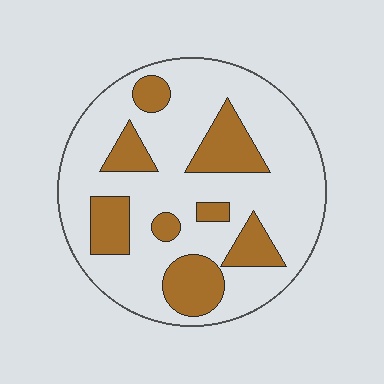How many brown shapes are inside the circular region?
8.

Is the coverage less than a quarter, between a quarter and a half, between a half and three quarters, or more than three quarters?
Between a quarter and a half.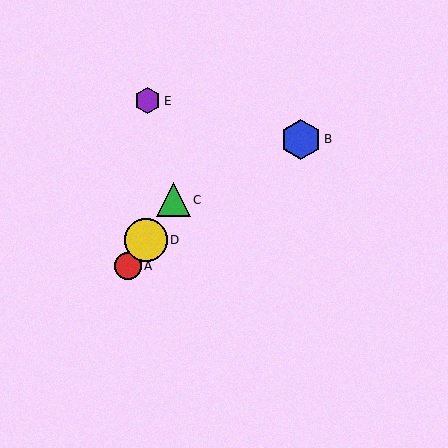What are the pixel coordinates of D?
Object D is at (146, 240).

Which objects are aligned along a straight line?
Objects A, C, D are aligned along a straight line.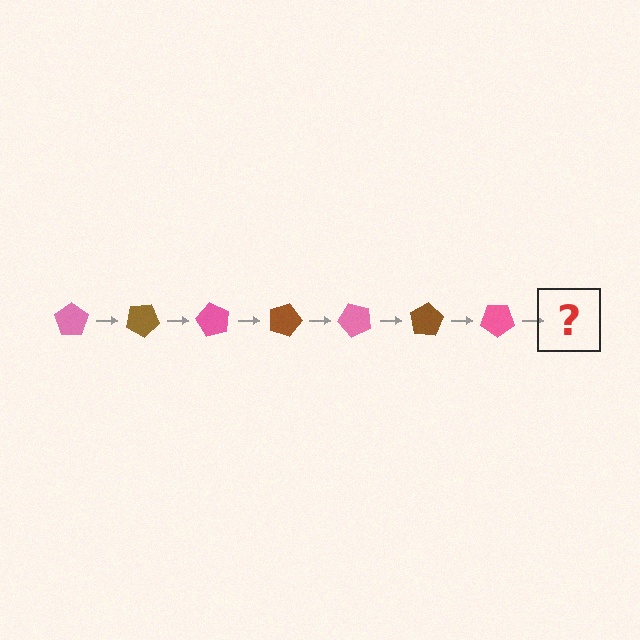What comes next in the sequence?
The next element should be a brown pentagon, rotated 210 degrees from the start.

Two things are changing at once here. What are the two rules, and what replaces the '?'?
The two rules are that it rotates 30 degrees each step and the color cycles through pink and brown. The '?' should be a brown pentagon, rotated 210 degrees from the start.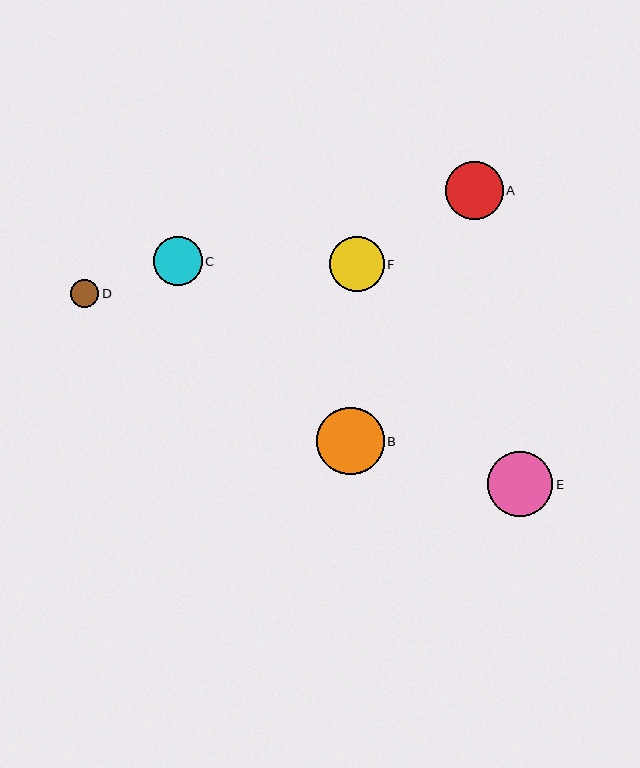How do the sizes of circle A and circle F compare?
Circle A and circle F are approximately the same size.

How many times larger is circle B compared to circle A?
Circle B is approximately 1.2 times the size of circle A.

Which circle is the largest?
Circle B is the largest with a size of approximately 67 pixels.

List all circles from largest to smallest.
From largest to smallest: B, E, A, F, C, D.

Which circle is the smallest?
Circle D is the smallest with a size of approximately 28 pixels.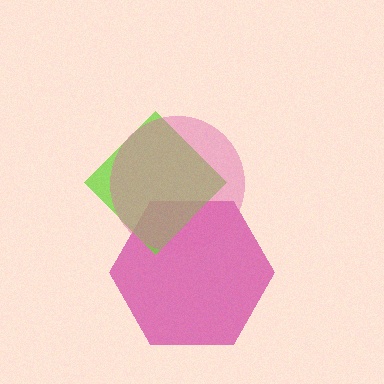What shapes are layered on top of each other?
The layered shapes are: a magenta hexagon, a lime diamond, a pink circle.